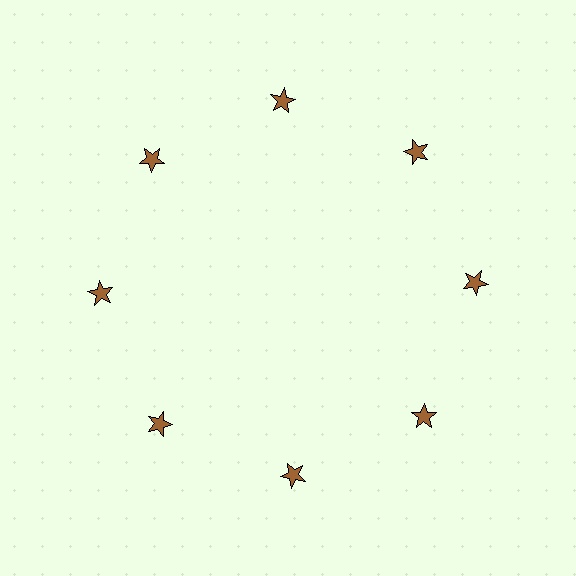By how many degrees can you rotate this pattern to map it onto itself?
The pattern maps onto itself every 45 degrees of rotation.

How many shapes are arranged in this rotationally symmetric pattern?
There are 8 shapes, arranged in 8 groups of 1.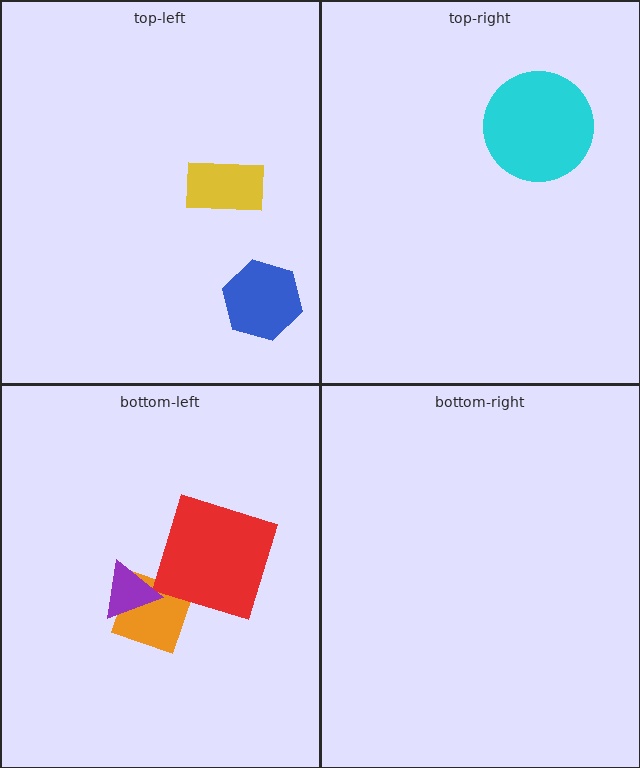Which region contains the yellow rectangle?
The top-left region.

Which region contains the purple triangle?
The bottom-left region.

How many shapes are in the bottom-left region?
3.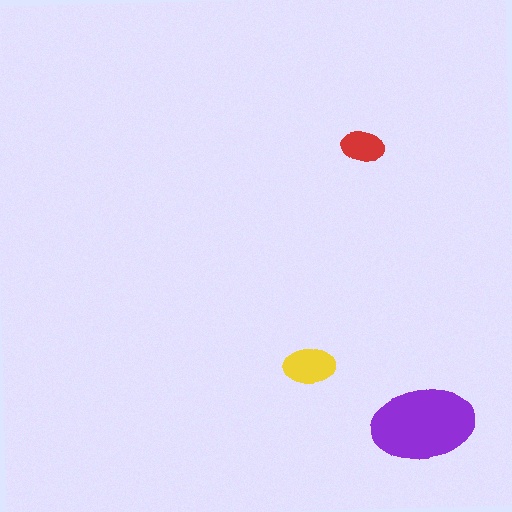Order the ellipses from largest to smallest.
the purple one, the yellow one, the red one.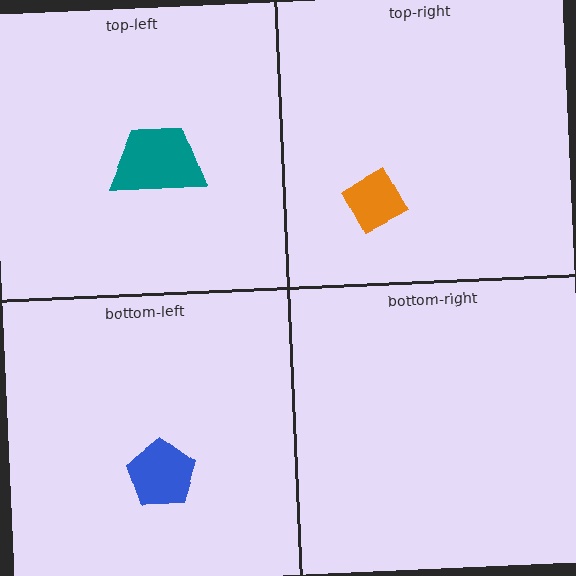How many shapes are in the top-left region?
1.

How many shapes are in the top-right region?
1.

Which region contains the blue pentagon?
The bottom-left region.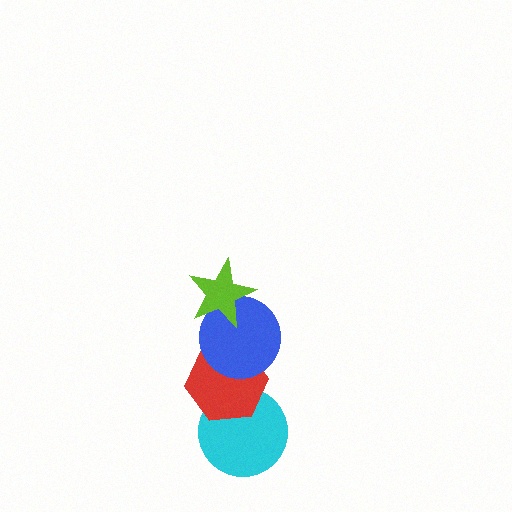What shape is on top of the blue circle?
The lime star is on top of the blue circle.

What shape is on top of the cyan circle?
The red hexagon is on top of the cyan circle.